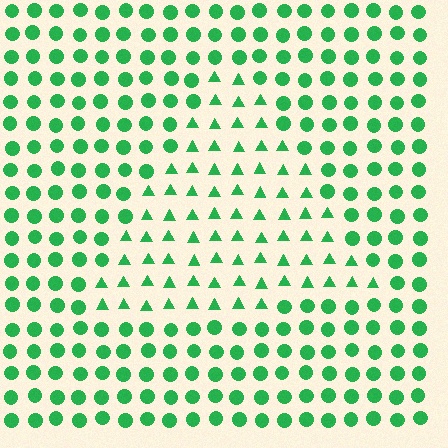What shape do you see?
I see a triangle.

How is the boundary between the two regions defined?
The boundary is defined by a change in element shape: triangles inside vs. circles outside. All elements share the same color and spacing.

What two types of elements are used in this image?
The image uses triangles inside the triangle region and circles outside it.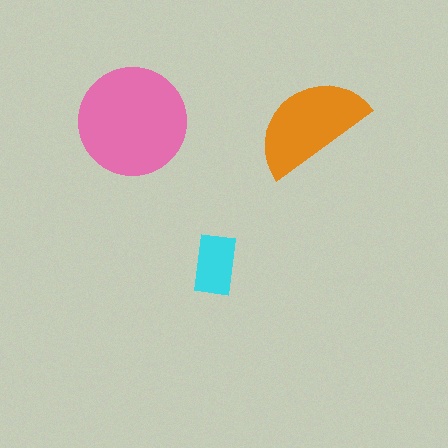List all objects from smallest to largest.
The cyan rectangle, the orange semicircle, the pink circle.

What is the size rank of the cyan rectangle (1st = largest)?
3rd.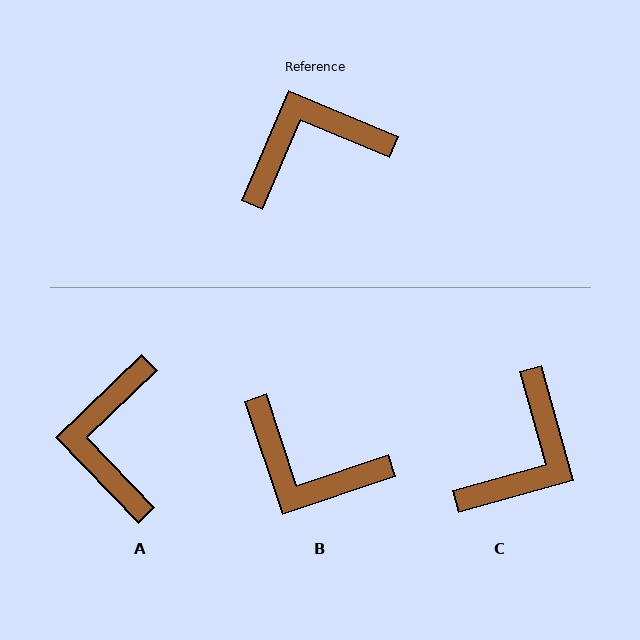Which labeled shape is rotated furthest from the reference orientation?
C, about 142 degrees away.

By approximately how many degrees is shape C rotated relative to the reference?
Approximately 142 degrees clockwise.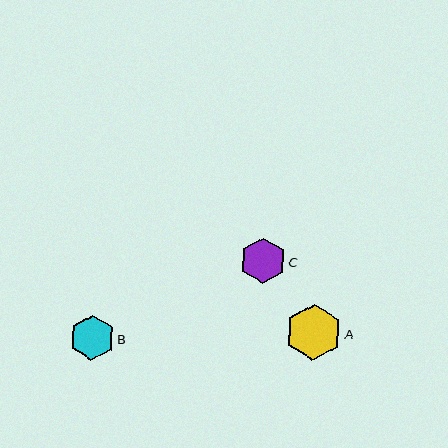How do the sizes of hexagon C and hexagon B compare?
Hexagon C and hexagon B are approximately the same size.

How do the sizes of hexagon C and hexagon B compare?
Hexagon C and hexagon B are approximately the same size.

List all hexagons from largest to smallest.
From largest to smallest: A, C, B.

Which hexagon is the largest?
Hexagon A is the largest with a size of approximately 57 pixels.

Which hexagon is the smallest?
Hexagon B is the smallest with a size of approximately 45 pixels.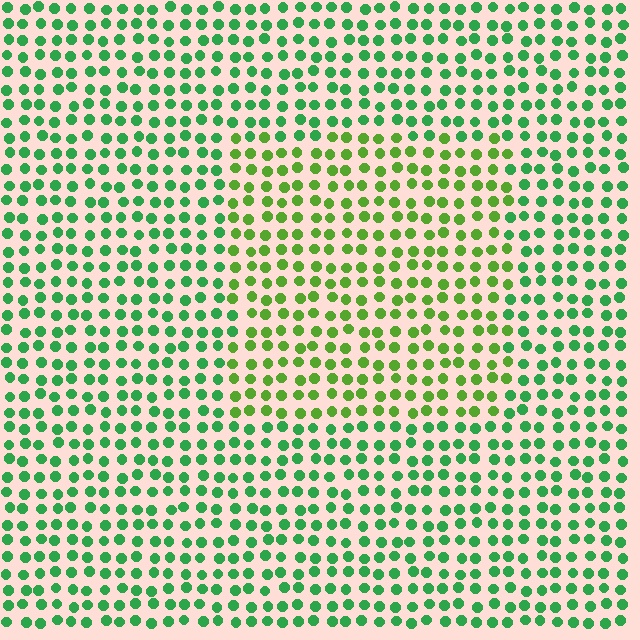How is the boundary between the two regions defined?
The boundary is defined purely by a slight shift in hue (about 35 degrees). Spacing, size, and orientation are identical on both sides.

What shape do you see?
I see a rectangle.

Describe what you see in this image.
The image is filled with small green elements in a uniform arrangement. A rectangle-shaped region is visible where the elements are tinted to a slightly different hue, forming a subtle color boundary.